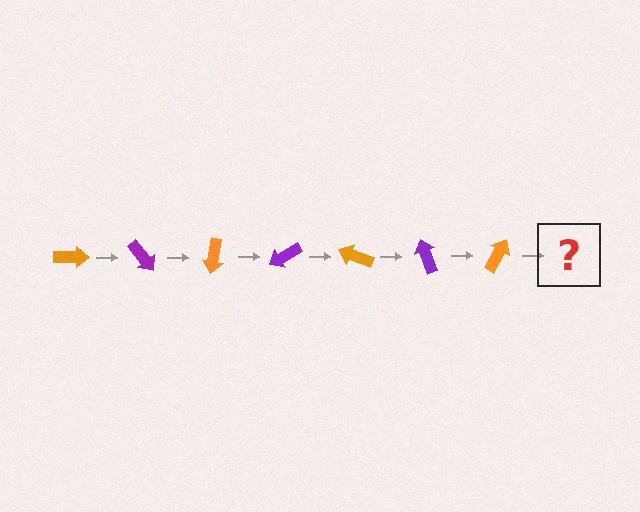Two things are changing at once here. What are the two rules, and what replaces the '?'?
The two rules are that it rotates 50 degrees each step and the color cycles through orange and purple. The '?' should be a purple arrow, rotated 350 degrees from the start.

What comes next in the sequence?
The next element should be a purple arrow, rotated 350 degrees from the start.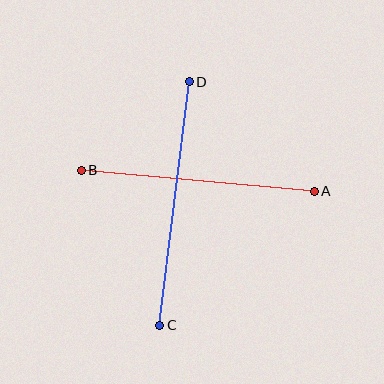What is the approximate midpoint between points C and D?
The midpoint is at approximately (174, 204) pixels.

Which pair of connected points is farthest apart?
Points C and D are farthest apart.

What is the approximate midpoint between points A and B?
The midpoint is at approximately (198, 181) pixels.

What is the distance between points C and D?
The distance is approximately 245 pixels.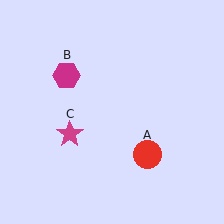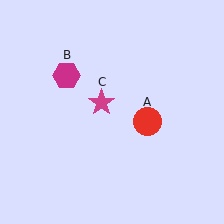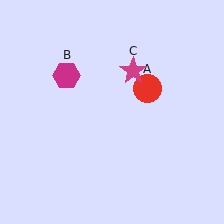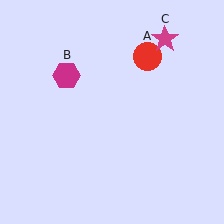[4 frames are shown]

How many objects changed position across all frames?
2 objects changed position: red circle (object A), magenta star (object C).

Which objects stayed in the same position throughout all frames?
Magenta hexagon (object B) remained stationary.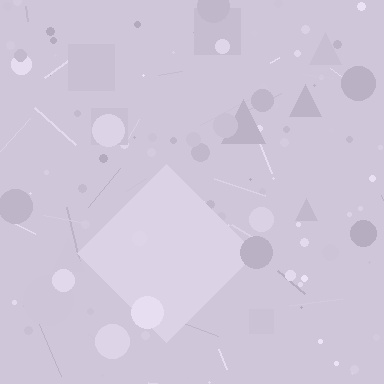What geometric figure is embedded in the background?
A diamond is embedded in the background.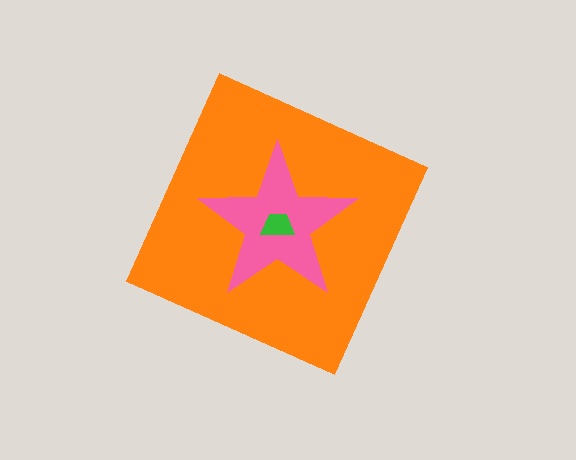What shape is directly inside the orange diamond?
The pink star.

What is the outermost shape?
The orange diamond.